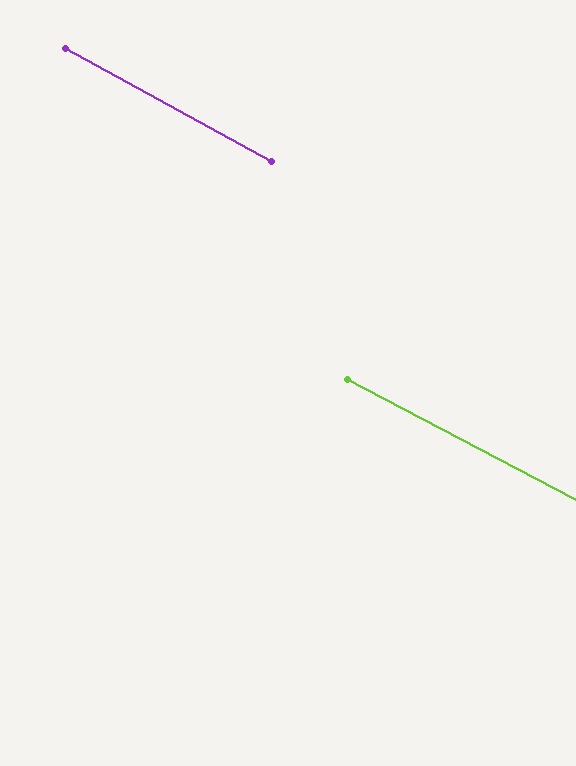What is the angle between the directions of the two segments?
Approximately 1 degree.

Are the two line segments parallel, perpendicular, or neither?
Parallel — their directions differ by only 1.0°.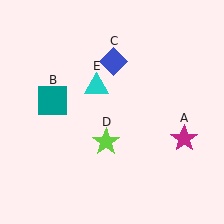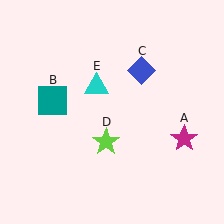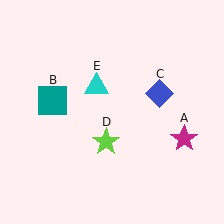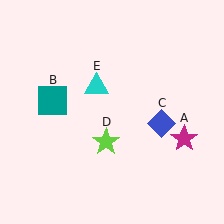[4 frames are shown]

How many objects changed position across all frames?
1 object changed position: blue diamond (object C).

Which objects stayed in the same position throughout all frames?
Magenta star (object A) and teal square (object B) and lime star (object D) and cyan triangle (object E) remained stationary.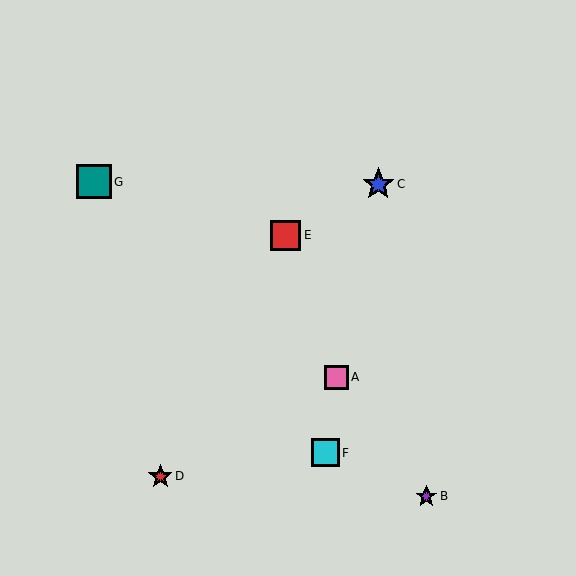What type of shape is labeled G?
Shape G is a teal square.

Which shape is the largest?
The teal square (labeled G) is the largest.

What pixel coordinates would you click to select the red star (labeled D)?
Click at (160, 476) to select the red star D.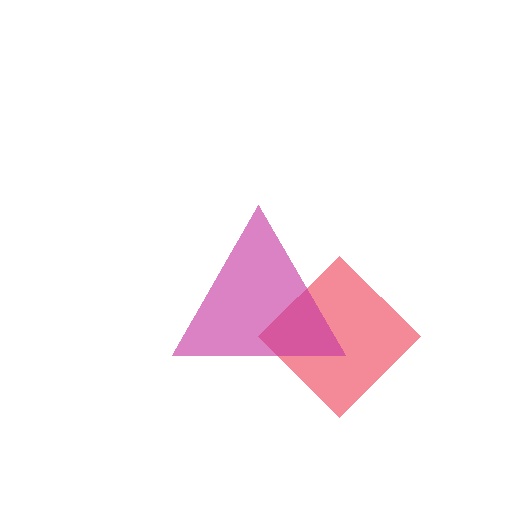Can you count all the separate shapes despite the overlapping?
Yes, there are 2 separate shapes.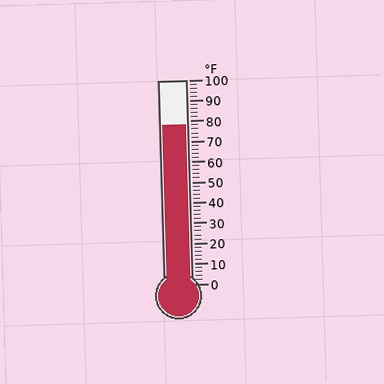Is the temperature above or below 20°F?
The temperature is above 20°F.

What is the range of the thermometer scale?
The thermometer scale ranges from 0°F to 100°F.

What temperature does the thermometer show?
The thermometer shows approximately 78°F.